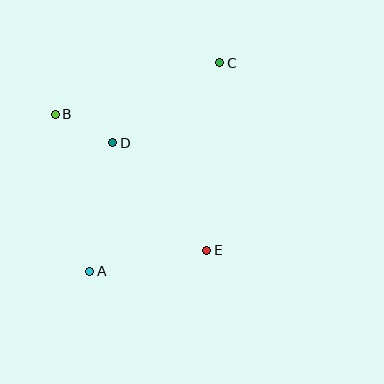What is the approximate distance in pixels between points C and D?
The distance between C and D is approximately 134 pixels.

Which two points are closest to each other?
Points B and D are closest to each other.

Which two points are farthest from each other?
Points A and C are farthest from each other.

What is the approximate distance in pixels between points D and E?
The distance between D and E is approximately 143 pixels.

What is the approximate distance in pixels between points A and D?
The distance between A and D is approximately 130 pixels.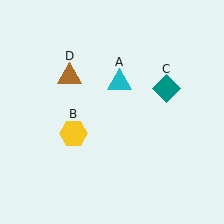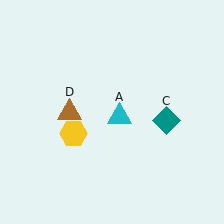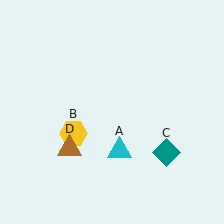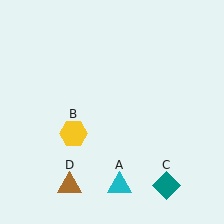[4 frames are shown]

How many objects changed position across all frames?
3 objects changed position: cyan triangle (object A), teal diamond (object C), brown triangle (object D).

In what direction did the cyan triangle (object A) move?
The cyan triangle (object A) moved down.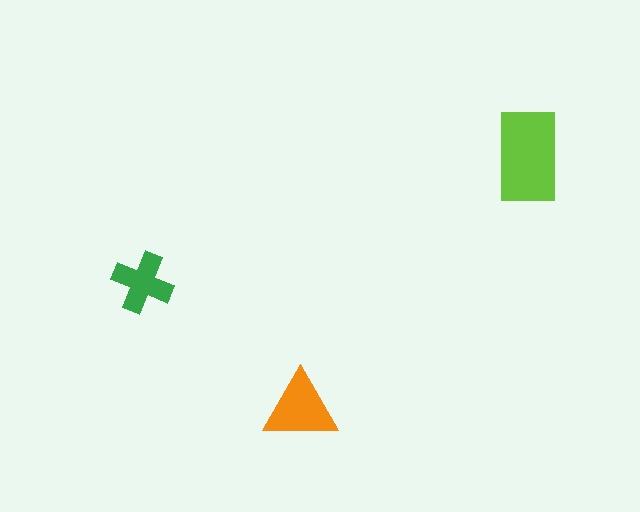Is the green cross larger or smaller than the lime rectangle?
Smaller.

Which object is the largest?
The lime rectangle.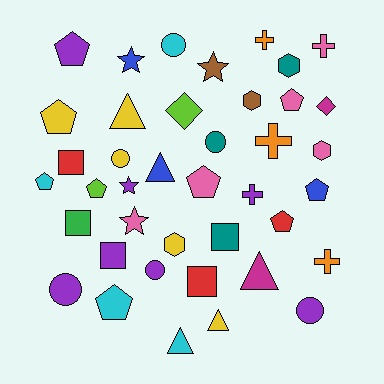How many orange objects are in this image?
There are 3 orange objects.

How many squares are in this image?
There are 5 squares.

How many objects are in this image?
There are 40 objects.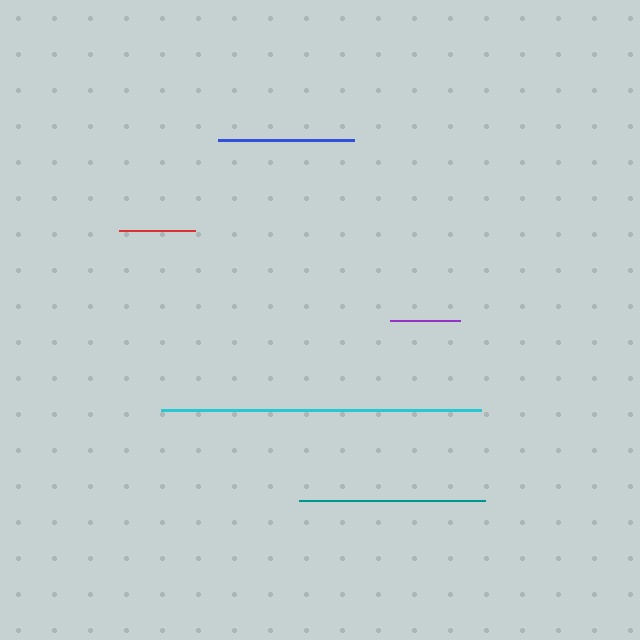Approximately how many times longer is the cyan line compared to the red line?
The cyan line is approximately 4.2 times the length of the red line.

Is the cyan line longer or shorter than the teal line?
The cyan line is longer than the teal line.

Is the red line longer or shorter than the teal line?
The teal line is longer than the red line.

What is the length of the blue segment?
The blue segment is approximately 136 pixels long.